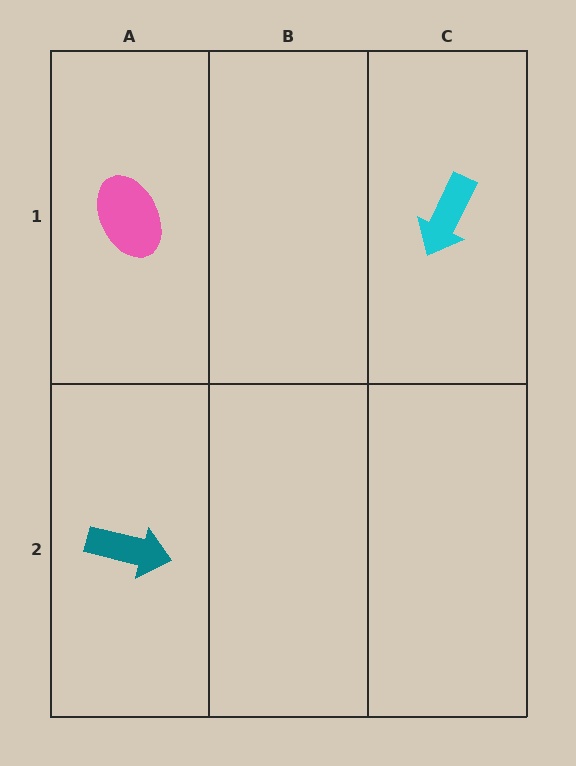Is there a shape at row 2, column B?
No, that cell is empty.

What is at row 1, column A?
A pink ellipse.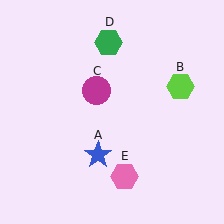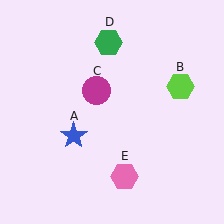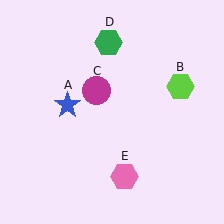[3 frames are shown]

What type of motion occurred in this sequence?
The blue star (object A) rotated clockwise around the center of the scene.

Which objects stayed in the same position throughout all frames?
Lime hexagon (object B) and magenta circle (object C) and green hexagon (object D) and pink hexagon (object E) remained stationary.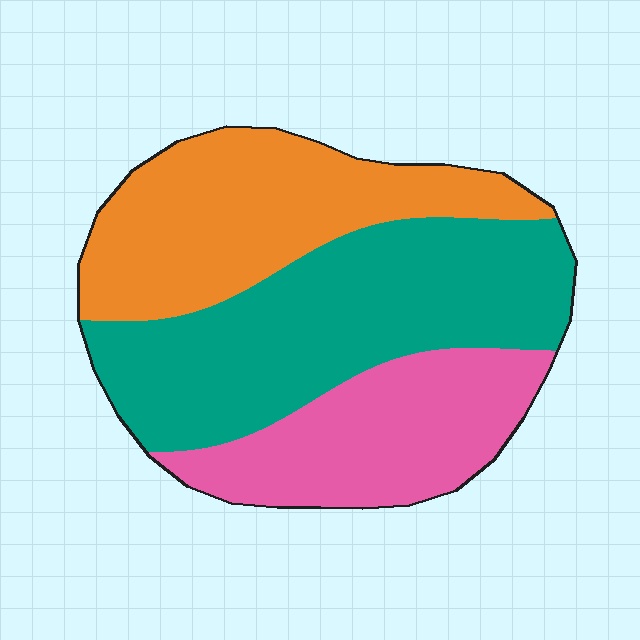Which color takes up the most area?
Teal, at roughly 45%.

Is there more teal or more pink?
Teal.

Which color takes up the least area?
Pink, at roughly 25%.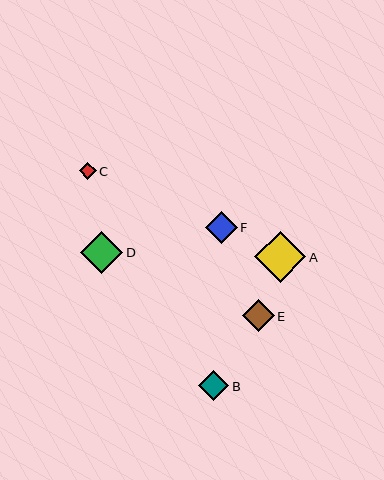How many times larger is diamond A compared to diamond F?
Diamond A is approximately 1.6 times the size of diamond F.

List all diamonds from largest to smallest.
From largest to smallest: A, D, F, E, B, C.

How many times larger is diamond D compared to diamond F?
Diamond D is approximately 1.3 times the size of diamond F.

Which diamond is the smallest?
Diamond C is the smallest with a size of approximately 17 pixels.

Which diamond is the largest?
Diamond A is the largest with a size of approximately 51 pixels.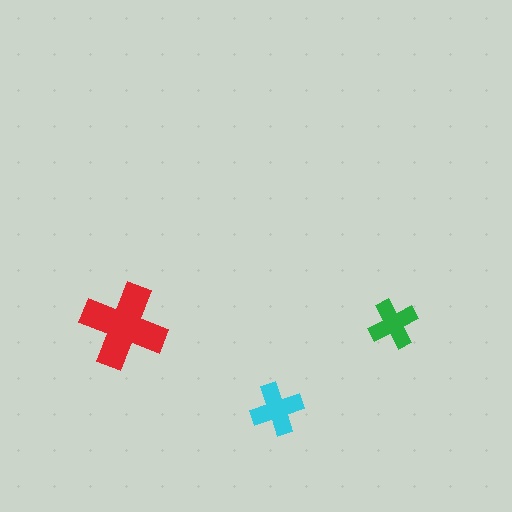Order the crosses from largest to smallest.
the red one, the cyan one, the green one.